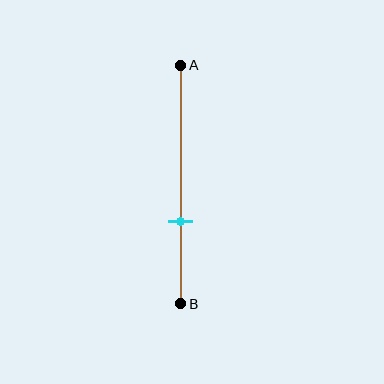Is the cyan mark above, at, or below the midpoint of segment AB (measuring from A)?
The cyan mark is below the midpoint of segment AB.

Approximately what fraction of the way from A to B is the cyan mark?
The cyan mark is approximately 65% of the way from A to B.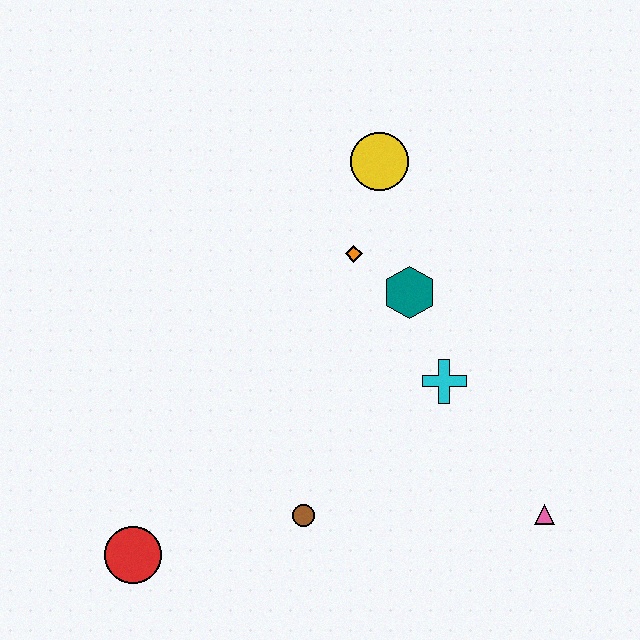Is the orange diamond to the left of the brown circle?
No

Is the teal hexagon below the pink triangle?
No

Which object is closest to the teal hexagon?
The orange diamond is closest to the teal hexagon.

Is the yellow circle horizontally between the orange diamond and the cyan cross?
Yes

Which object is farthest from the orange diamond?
The red circle is farthest from the orange diamond.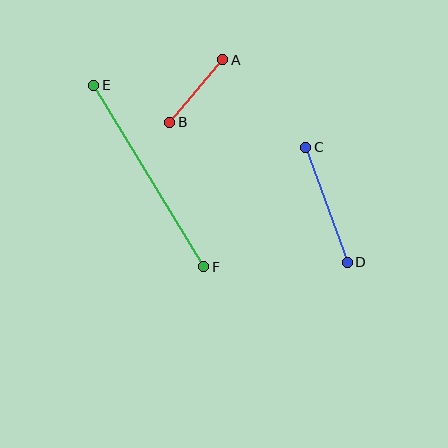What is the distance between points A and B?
The distance is approximately 82 pixels.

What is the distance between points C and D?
The distance is approximately 122 pixels.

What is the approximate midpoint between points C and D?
The midpoint is at approximately (327, 205) pixels.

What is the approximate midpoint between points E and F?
The midpoint is at approximately (149, 176) pixels.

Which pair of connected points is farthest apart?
Points E and F are farthest apart.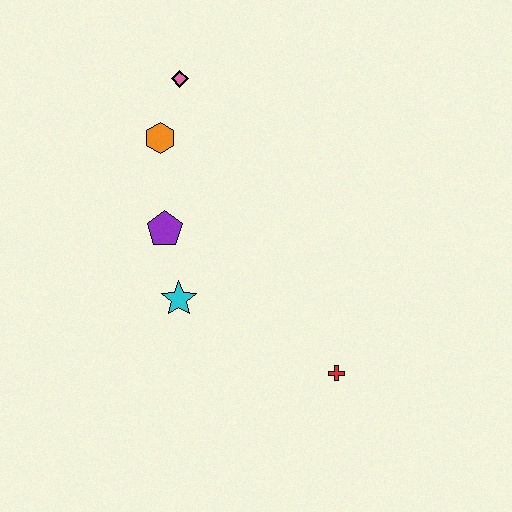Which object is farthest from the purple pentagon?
The red cross is farthest from the purple pentagon.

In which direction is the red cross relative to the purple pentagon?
The red cross is to the right of the purple pentagon.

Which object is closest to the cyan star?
The purple pentagon is closest to the cyan star.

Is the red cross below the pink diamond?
Yes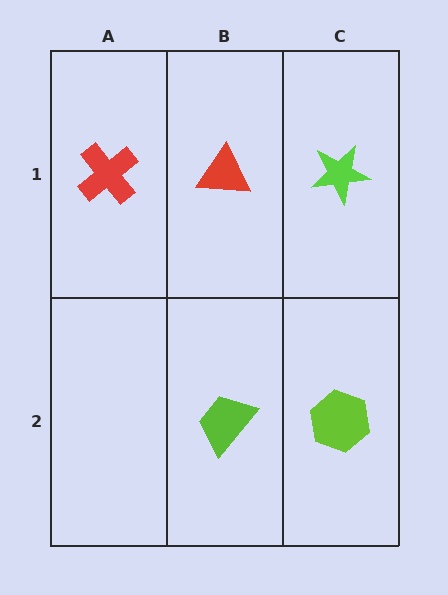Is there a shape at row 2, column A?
No, that cell is empty.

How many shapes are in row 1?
3 shapes.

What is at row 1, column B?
A red triangle.